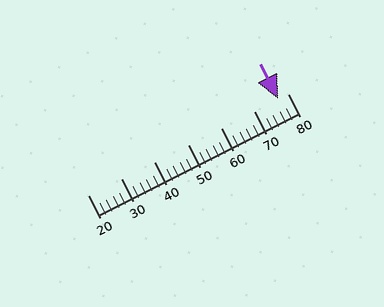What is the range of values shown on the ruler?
The ruler shows values from 20 to 80.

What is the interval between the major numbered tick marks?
The major tick marks are spaced 10 units apart.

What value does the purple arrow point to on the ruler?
The purple arrow points to approximately 77.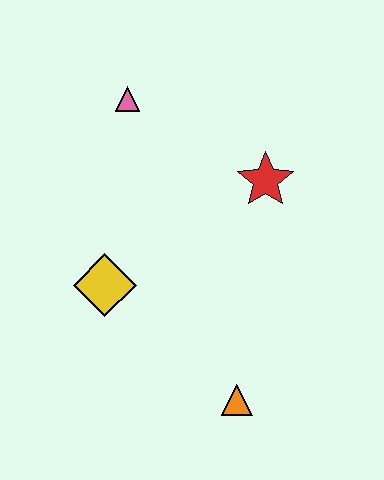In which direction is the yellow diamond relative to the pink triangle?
The yellow diamond is below the pink triangle.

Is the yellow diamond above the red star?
No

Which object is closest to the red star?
The pink triangle is closest to the red star.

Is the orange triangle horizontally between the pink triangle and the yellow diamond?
No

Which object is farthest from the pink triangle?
The orange triangle is farthest from the pink triangle.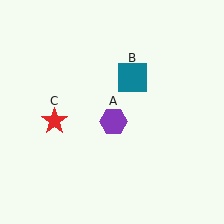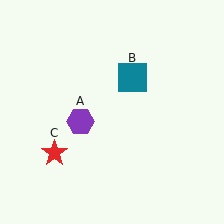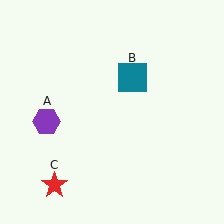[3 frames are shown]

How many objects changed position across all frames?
2 objects changed position: purple hexagon (object A), red star (object C).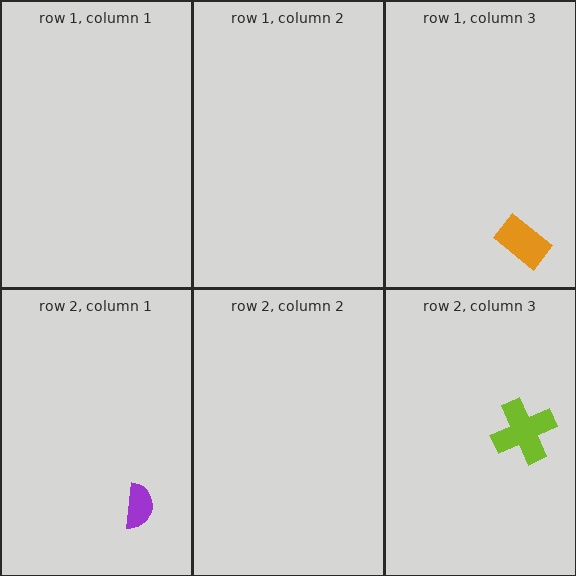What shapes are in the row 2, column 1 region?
The purple semicircle.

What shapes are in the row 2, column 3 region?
The lime cross.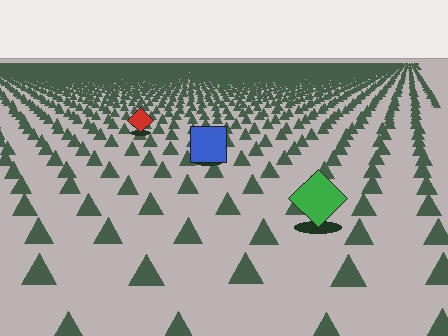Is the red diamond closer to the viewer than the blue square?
No. The blue square is closer — you can tell from the texture gradient: the ground texture is coarser near it.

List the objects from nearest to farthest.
From nearest to farthest: the green diamond, the blue square, the red diamond.